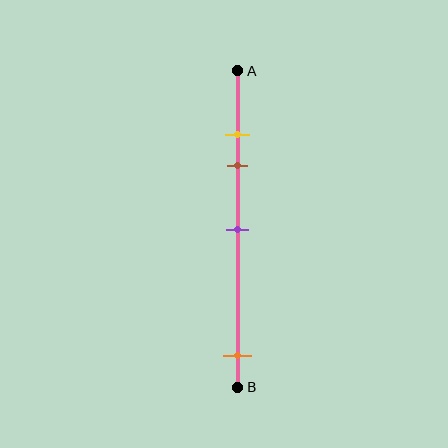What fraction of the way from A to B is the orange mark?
The orange mark is approximately 90% (0.9) of the way from A to B.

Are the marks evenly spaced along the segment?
No, the marks are not evenly spaced.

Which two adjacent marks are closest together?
The yellow and brown marks are the closest adjacent pair.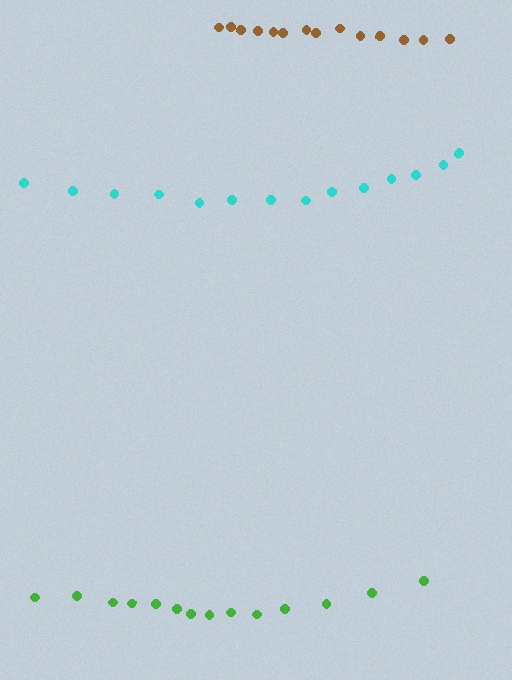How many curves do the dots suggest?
There are 3 distinct paths.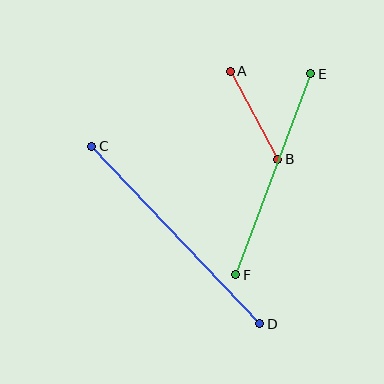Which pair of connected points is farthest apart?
Points C and D are farthest apart.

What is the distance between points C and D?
The distance is approximately 244 pixels.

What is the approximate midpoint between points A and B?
The midpoint is at approximately (254, 115) pixels.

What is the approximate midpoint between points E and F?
The midpoint is at approximately (273, 174) pixels.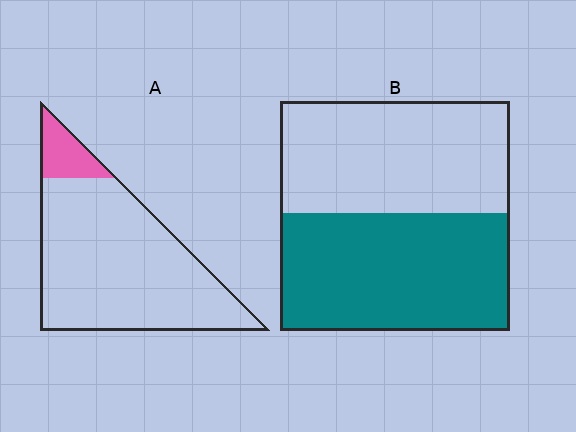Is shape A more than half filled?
No.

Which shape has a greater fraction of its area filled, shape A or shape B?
Shape B.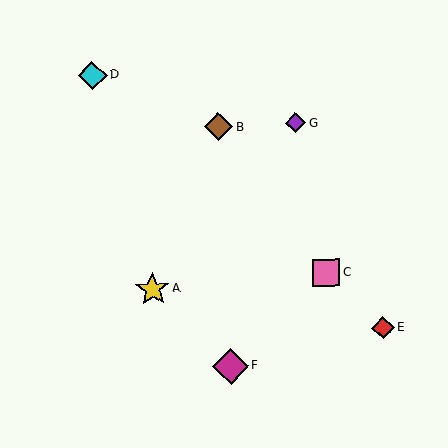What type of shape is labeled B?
Shape B is a brown diamond.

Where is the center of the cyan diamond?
The center of the cyan diamond is at (92, 75).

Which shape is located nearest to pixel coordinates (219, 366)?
The magenta diamond (labeled F) at (231, 366) is nearest to that location.